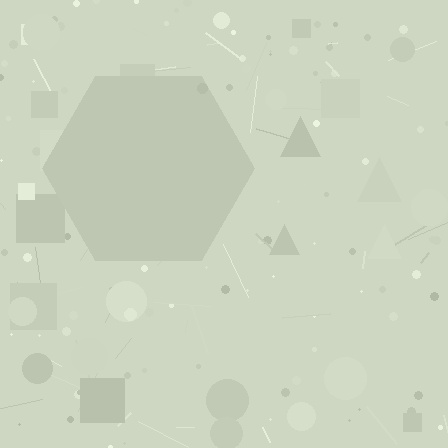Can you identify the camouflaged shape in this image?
The camouflaged shape is a hexagon.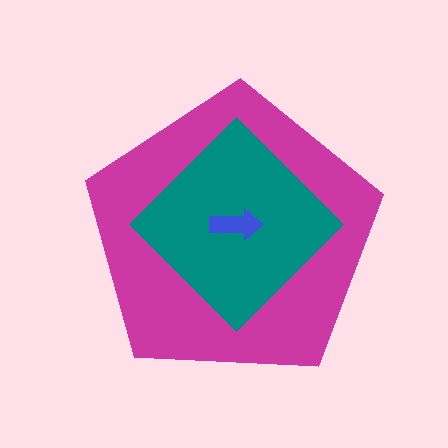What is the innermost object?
The blue arrow.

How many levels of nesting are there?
3.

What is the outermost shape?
The magenta pentagon.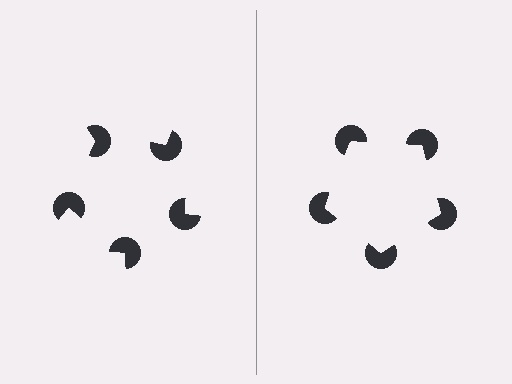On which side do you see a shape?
An illusory pentagon appears on the right side. On the left side the wedge cuts are rotated, so no coherent shape forms.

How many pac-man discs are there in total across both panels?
10 — 5 on each side.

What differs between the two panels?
The pac-man discs are positioned identically on both sides; only the wedge orientations differ. On the right they align to a pentagon; on the left they are misaligned.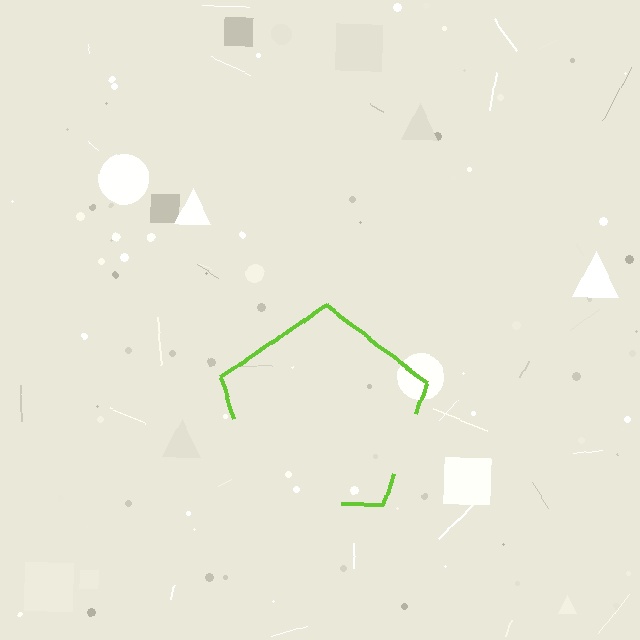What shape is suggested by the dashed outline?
The dashed outline suggests a pentagon.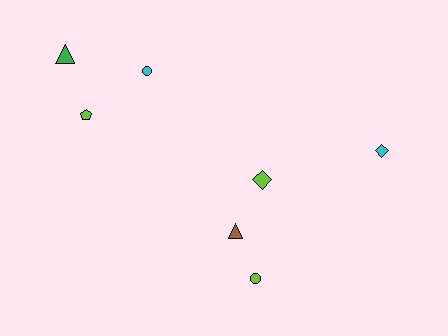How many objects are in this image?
There are 7 objects.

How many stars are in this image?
There are no stars.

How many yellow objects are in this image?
There are no yellow objects.